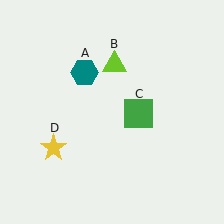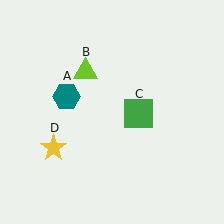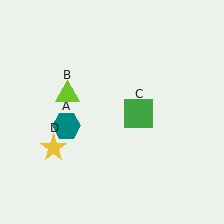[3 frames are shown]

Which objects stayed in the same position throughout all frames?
Green square (object C) and yellow star (object D) remained stationary.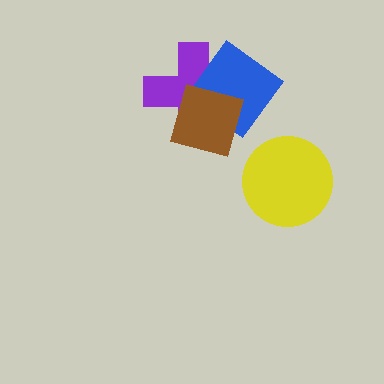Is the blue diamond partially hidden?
Yes, it is partially covered by another shape.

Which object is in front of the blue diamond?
The brown square is in front of the blue diamond.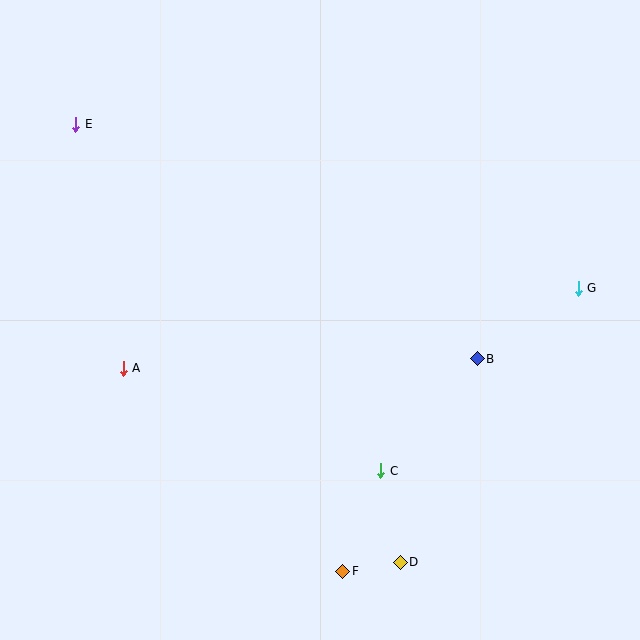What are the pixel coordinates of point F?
Point F is at (343, 571).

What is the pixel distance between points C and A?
The distance between C and A is 277 pixels.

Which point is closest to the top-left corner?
Point E is closest to the top-left corner.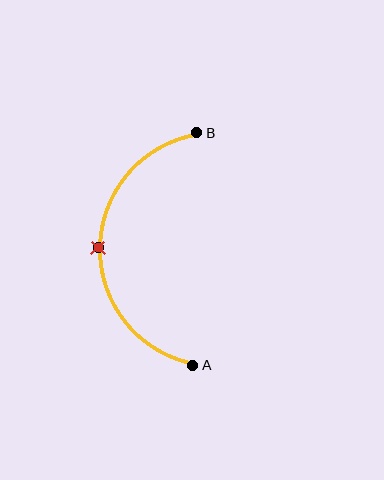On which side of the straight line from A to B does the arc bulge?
The arc bulges to the left of the straight line connecting A and B.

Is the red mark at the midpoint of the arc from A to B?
Yes. The red mark lies on the arc at equal arc-length from both A and B — it is the arc midpoint.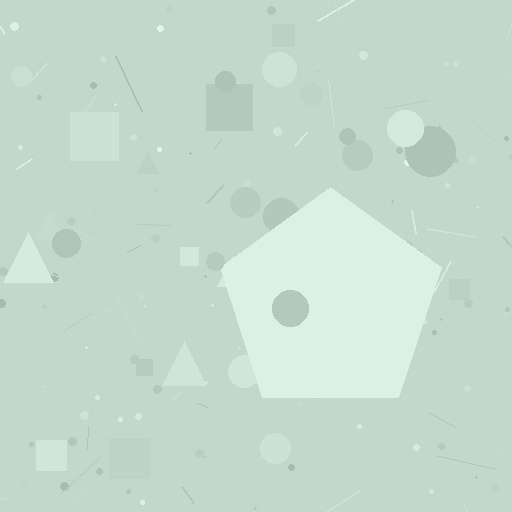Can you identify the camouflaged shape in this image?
The camouflaged shape is a pentagon.